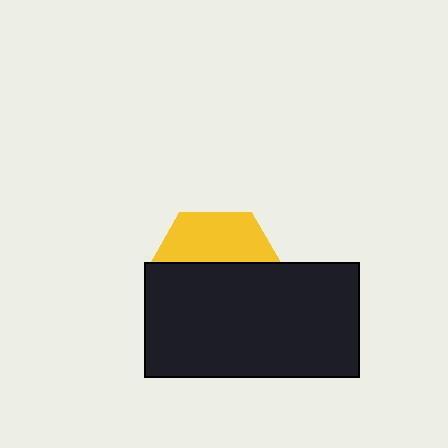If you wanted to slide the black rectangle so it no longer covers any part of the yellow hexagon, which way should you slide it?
Slide it down — that is the most direct way to separate the two shapes.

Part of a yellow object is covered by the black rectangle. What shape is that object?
It is a hexagon.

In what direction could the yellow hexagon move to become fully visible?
The yellow hexagon could move up. That would shift it out from behind the black rectangle entirely.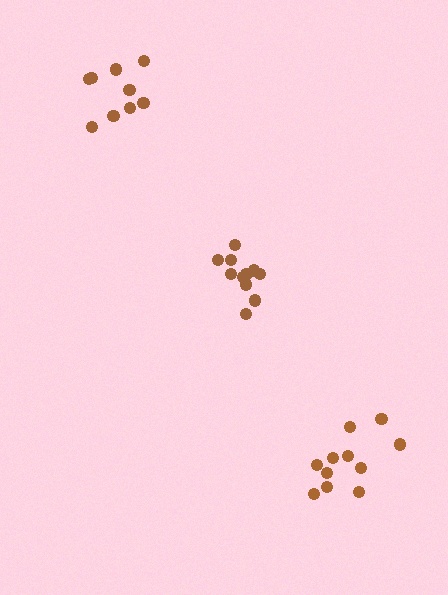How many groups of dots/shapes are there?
There are 3 groups.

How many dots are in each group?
Group 1: 11 dots, Group 2: 9 dots, Group 3: 11 dots (31 total).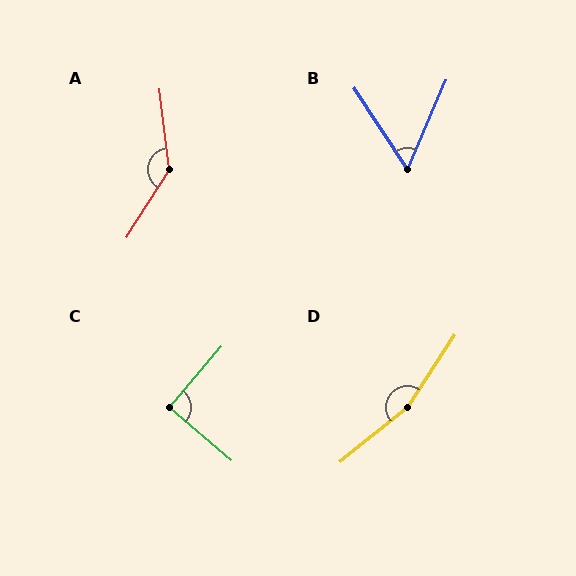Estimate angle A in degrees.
Approximately 141 degrees.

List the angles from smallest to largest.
B (56°), C (90°), A (141°), D (162°).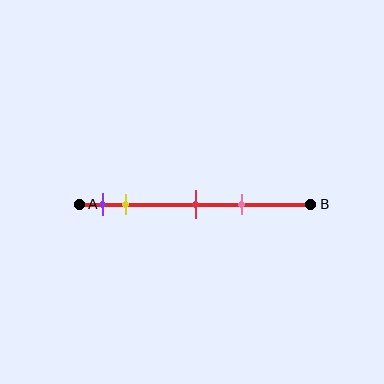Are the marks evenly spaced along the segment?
No, the marks are not evenly spaced.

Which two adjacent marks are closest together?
The purple and yellow marks are the closest adjacent pair.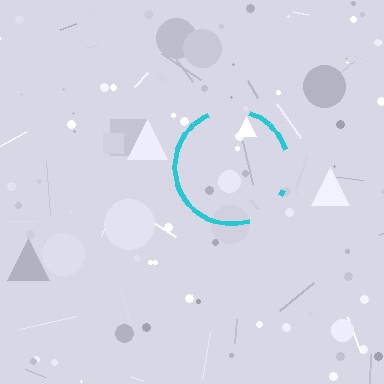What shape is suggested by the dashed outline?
The dashed outline suggests a circle.